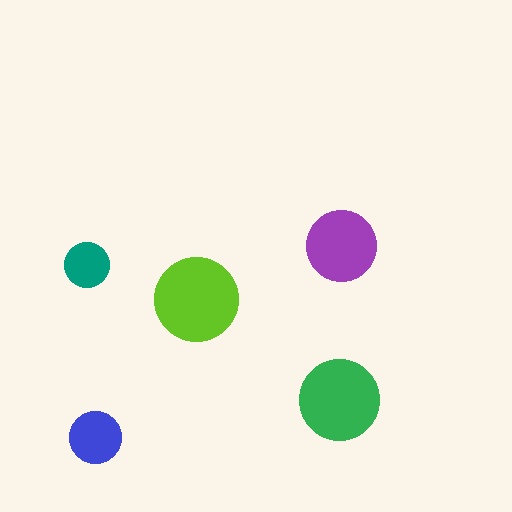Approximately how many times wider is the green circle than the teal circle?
About 2 times wider.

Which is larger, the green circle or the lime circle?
The lime one.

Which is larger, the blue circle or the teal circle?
The blue one.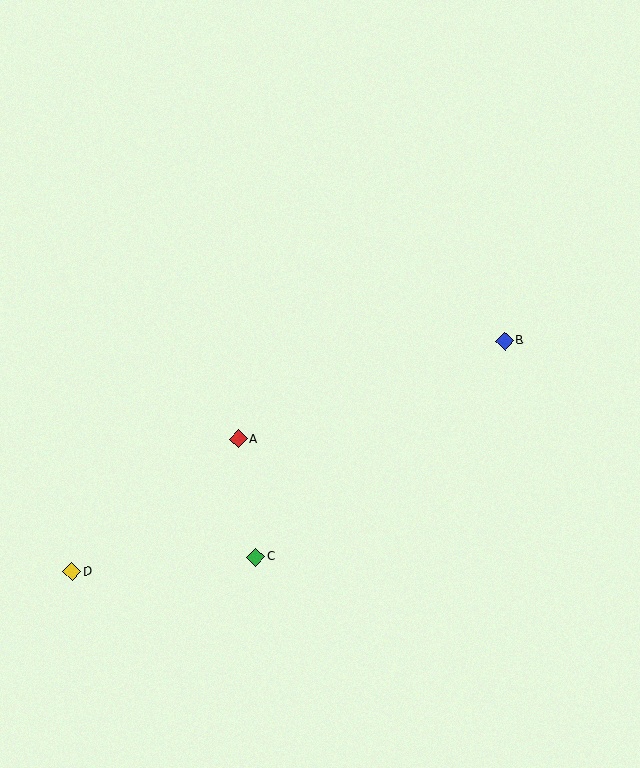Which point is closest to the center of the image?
Point A at (238, 439) is closest to the center.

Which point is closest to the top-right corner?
Point B is closest to the top-right corner.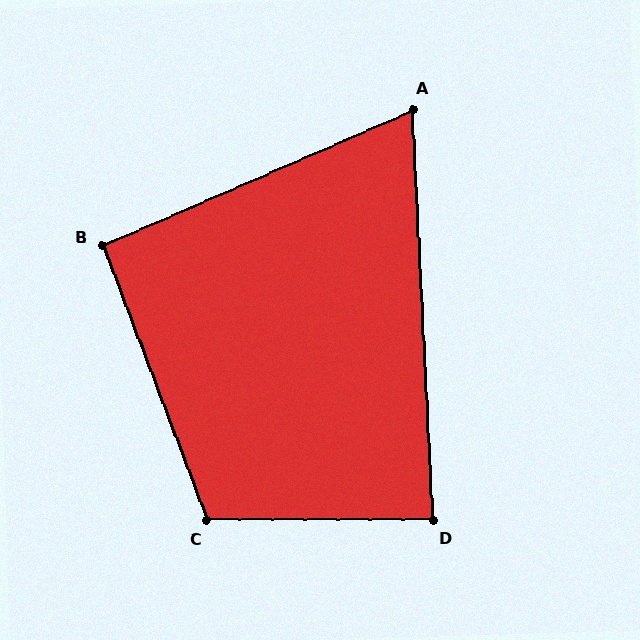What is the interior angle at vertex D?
Approximately 87 degrees (approximately right).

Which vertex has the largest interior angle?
C, at approximately 111 degrees.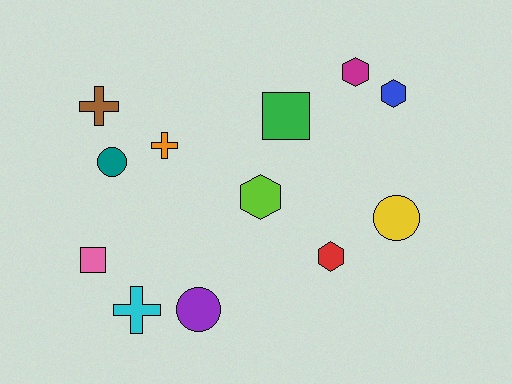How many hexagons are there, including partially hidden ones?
There are 4 hexagons.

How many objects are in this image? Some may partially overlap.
There are 12 objects.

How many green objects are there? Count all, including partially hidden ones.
There is 1 green object.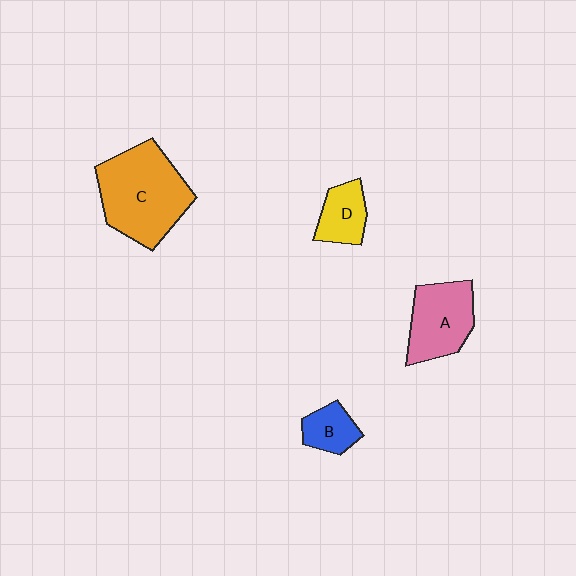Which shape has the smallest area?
Shape B (blue).